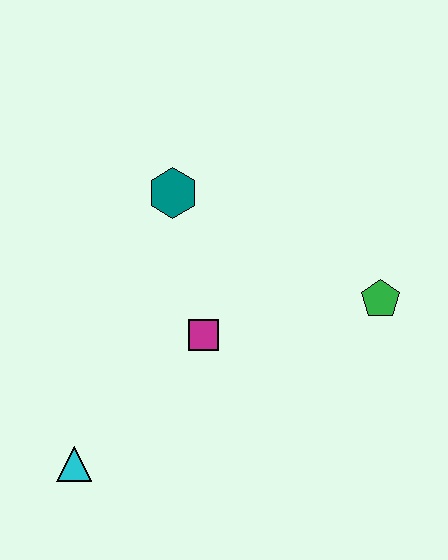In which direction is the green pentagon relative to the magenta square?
The green pentagon is to the right of the magenta square.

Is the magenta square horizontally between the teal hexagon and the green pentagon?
Yes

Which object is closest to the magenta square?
The teal hexagon is closest to the magenta square.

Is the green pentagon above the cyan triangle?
Yes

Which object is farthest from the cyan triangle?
The green pentagon is farthest from the cyan triangle.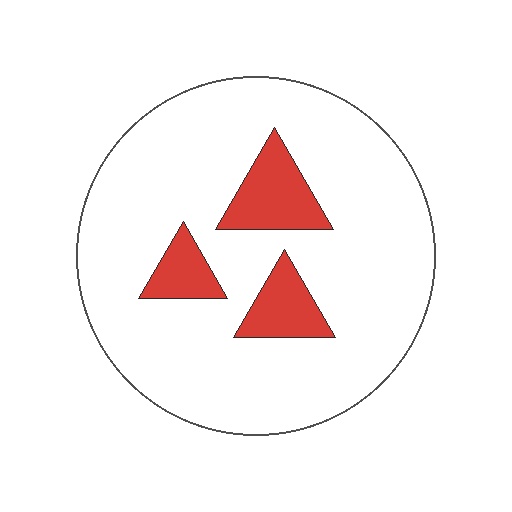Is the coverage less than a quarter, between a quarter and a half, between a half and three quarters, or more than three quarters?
Less than a quarter.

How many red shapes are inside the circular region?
3.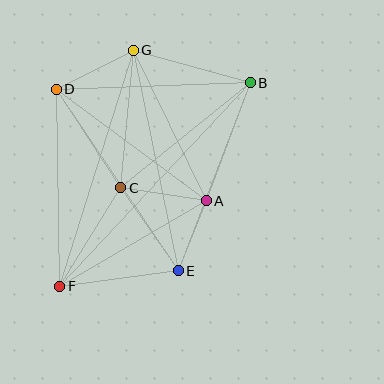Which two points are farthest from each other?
Points B and F are farthest from each other.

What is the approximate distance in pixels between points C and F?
The distance between C and F is approximately 116 pixels.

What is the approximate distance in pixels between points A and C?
The distance between A and C is approximately 86 pixels.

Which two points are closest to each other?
Points A and E are closest to each other.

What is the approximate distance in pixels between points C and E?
The distance between C and E is approximately 101 pixels.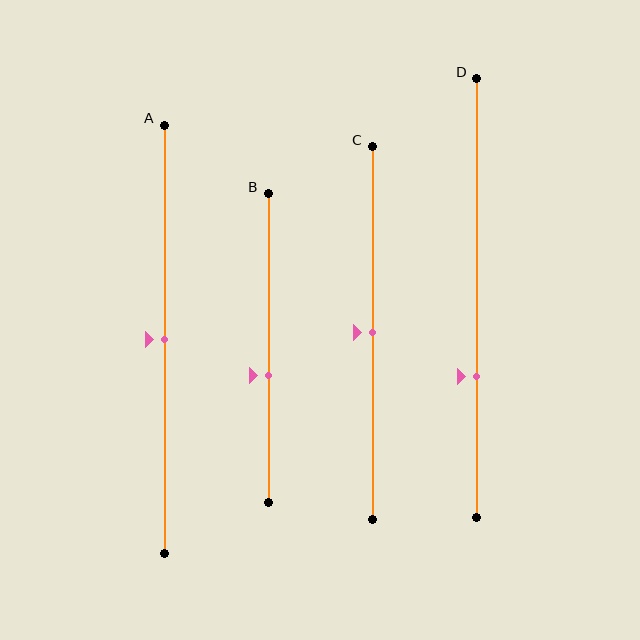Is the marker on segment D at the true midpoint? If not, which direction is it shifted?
No, the marker on segment D is shifted downward by about 18% of the segment length.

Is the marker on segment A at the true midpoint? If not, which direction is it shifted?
Yes, the marker on segment A is at the true midpoint.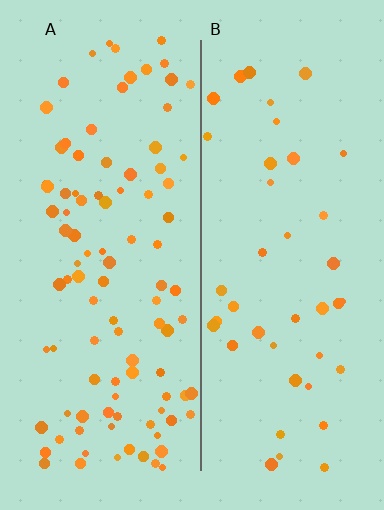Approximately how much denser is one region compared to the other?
Approximately 2.4× — region A over region B.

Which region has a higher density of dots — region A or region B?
A (the left).